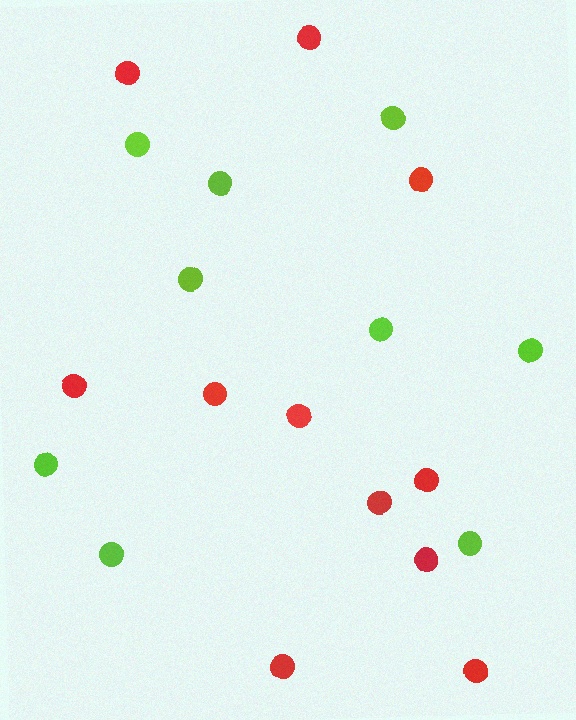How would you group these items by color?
There are 2 groups: one group of red circles (11) and one group of lime circles (9).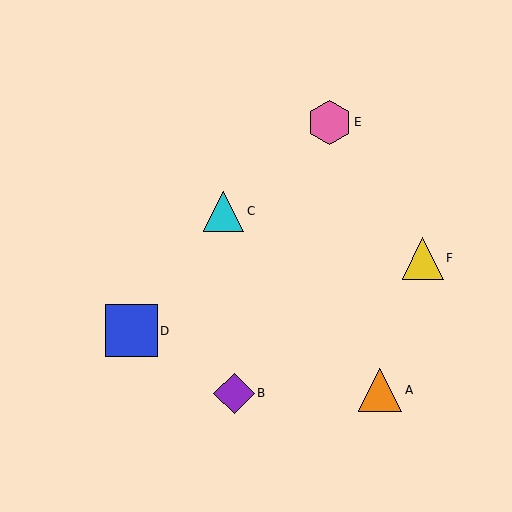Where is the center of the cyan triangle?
The center of the cyan triangle is at (223, 211).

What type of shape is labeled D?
Shape D is a blue square.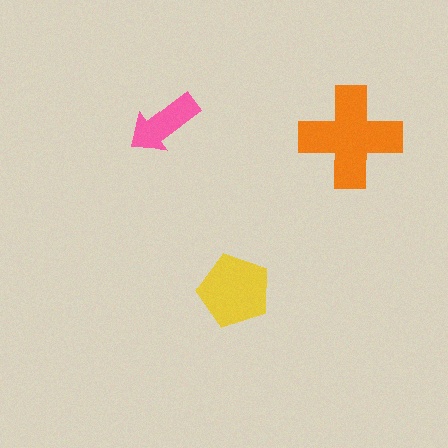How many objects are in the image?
There are 3 objects in the image.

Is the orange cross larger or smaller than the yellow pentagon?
Larger.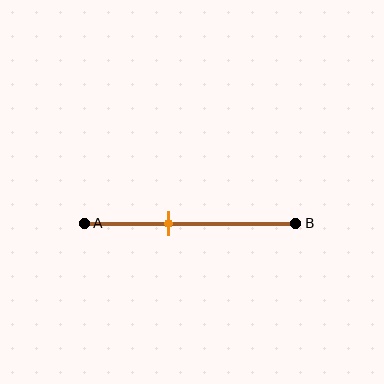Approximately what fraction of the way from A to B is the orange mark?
The orange mark is approximately 40% of the way from A to B.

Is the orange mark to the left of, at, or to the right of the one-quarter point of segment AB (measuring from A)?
The orange mark is to the right of the one-quarter point of segment AB.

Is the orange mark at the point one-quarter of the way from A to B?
No, the mark is at about 40% from A, not at the 25% one-quarter point.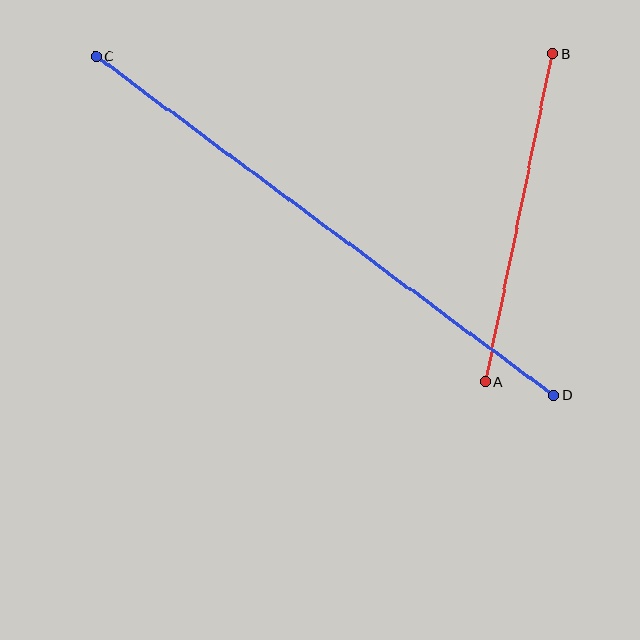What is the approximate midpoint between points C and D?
The midpoint is at approximately (325, 226) pixels.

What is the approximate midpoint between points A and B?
The midpoint is at approximately (519, 218) pixels.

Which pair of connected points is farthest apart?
Points C and D are farthest apart.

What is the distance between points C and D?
The distance is approximately 570 pixels.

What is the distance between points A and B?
The distance is approximately 335 pixels.